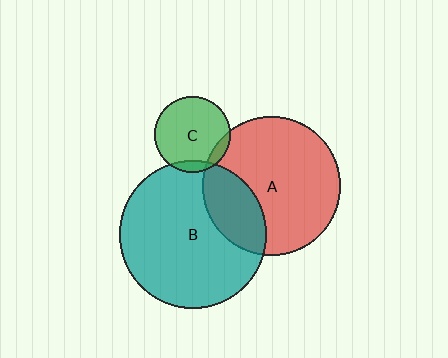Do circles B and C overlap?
Yes.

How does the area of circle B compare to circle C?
Approximately 3.8 times.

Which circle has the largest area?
Circle B (teal).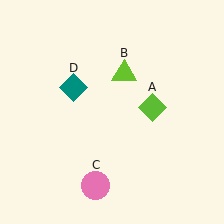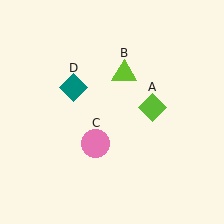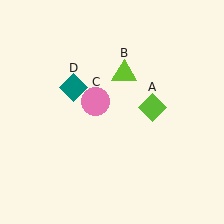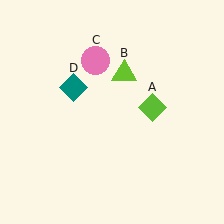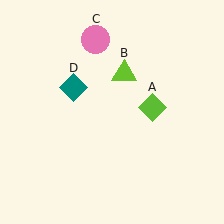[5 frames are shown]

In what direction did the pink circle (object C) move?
The pink circle (object C) moved up.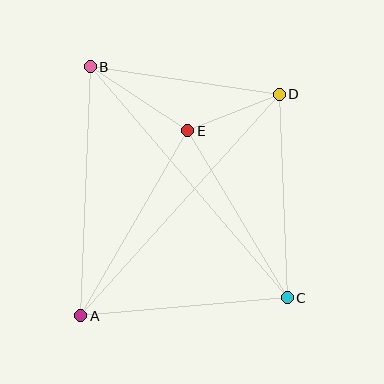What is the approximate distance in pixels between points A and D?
The distance between A and D is approximately 297 pixels.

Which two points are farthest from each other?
Points B and C are farthest from each other.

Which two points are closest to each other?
Points D and E are closest to each other.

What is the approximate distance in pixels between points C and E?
The distance between C and E is approximately 195 pixels.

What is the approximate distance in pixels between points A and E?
The distance between A and E is approximately 214 pixels.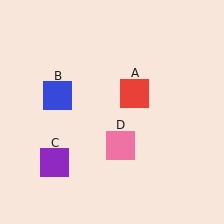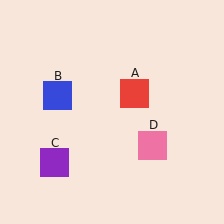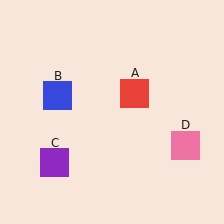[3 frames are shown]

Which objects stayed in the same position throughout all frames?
Red square (object A) and blue square (object B) and purple square (object C) remained stationary.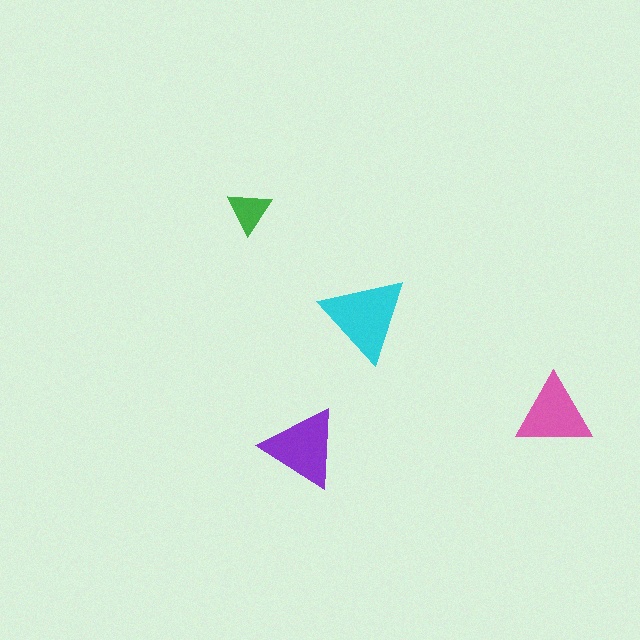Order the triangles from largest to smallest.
the cyan one, the purple one, the pink one, the green one.